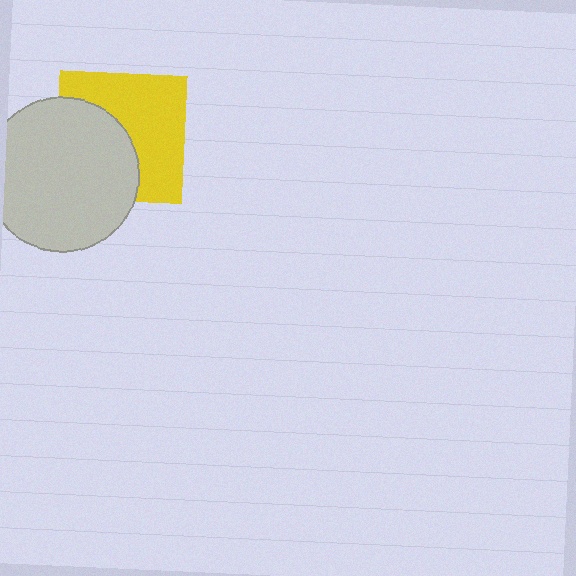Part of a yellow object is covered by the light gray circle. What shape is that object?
It is a square.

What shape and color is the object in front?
The object in front is a light gray circle.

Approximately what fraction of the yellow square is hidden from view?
Roughly 45% of the yellow square is hidden behind the light gray circle.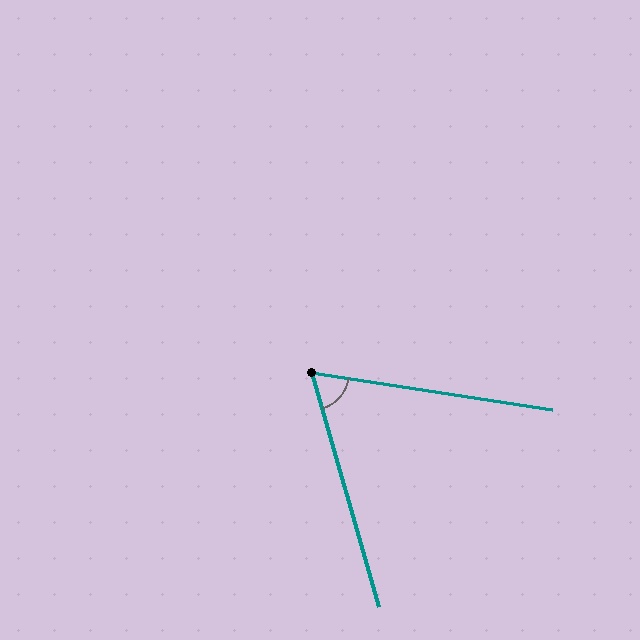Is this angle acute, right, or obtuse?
It is acute.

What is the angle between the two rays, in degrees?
Approximately 65 degrees.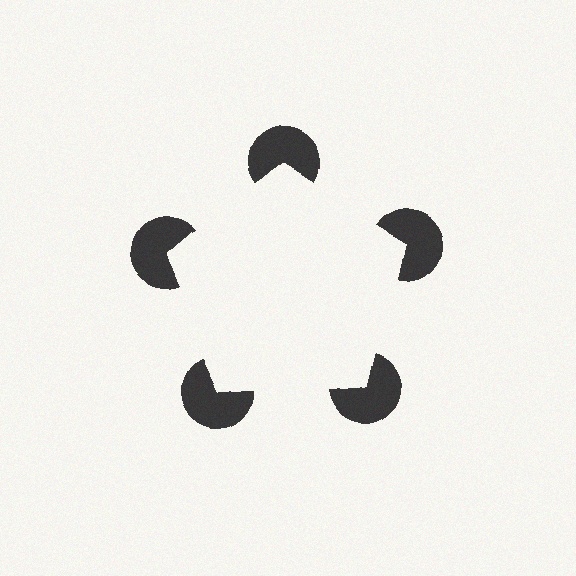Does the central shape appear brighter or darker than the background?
It typically appears slightly brighter than the background, even though no actual brightness change is drawn.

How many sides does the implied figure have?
5 sides.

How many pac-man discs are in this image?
There are 5 — one at each vertex of the illusory pentagon.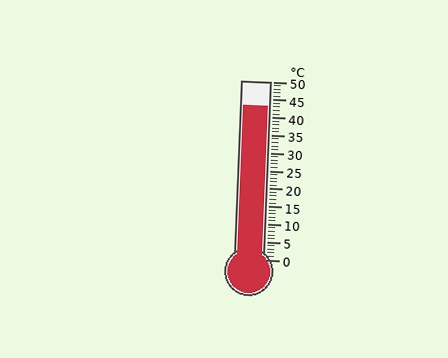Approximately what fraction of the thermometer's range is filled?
The thermometer is filled to approximately 85% of its range.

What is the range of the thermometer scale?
The thermometer scale ranges from 0°C to 50°C.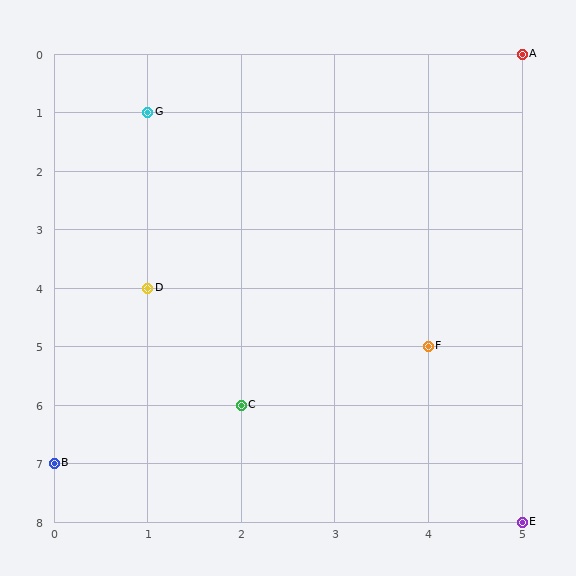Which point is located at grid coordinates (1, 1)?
Point G is at (1, 1).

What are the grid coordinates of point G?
Point G is at grid coordinates (1, 1).